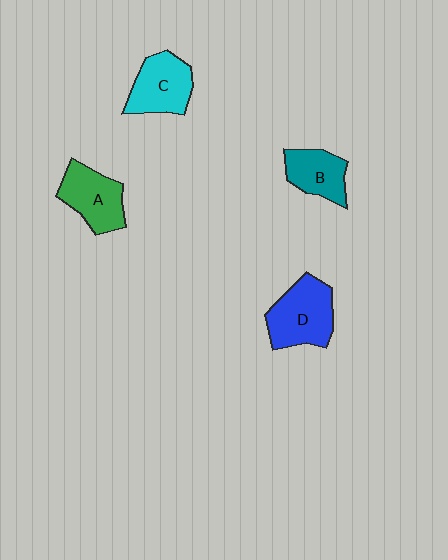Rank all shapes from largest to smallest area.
From largest to smallest: D (blue), C (cyan), A (green), B (teal).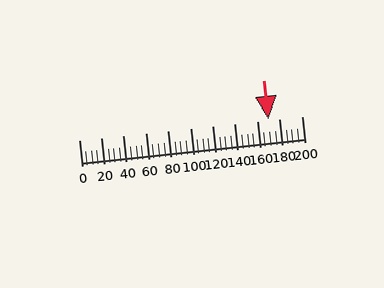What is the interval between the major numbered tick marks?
The major tick marks are spaced 20 units apart.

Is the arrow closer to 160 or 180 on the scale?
The arrow is closer to 180.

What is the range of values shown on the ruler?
The ruler shows values from 0 to 200.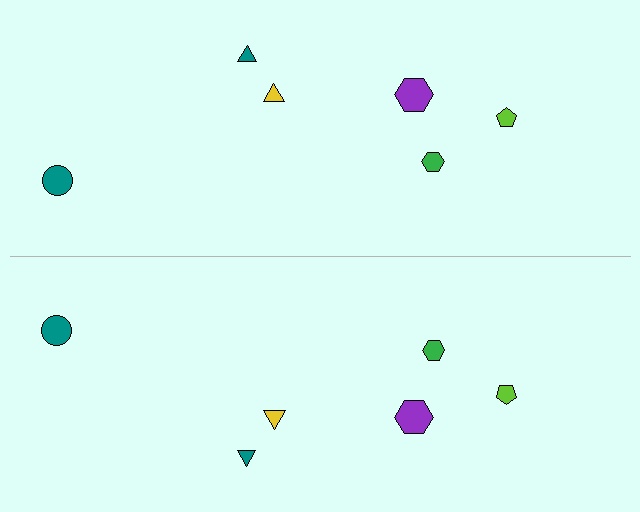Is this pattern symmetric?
Yes, this pattern has bilateral (reflection) symmetry.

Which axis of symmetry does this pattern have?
The pattern has a horizontal axis of symmetry running through the center of the image.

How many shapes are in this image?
There are 12 shapes in this image.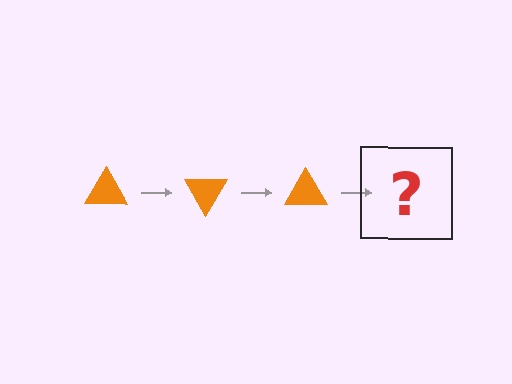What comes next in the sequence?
The next element should be an orange triangle rotated 180 degrees.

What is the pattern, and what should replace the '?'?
The pattern is that the triangle rotates 60 degrees each step. The '?' should be an orange triangle rotated 180 degrees.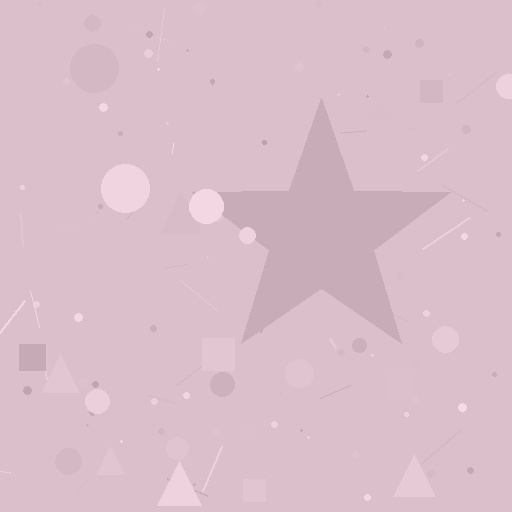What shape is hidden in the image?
A star is hidden in the image.